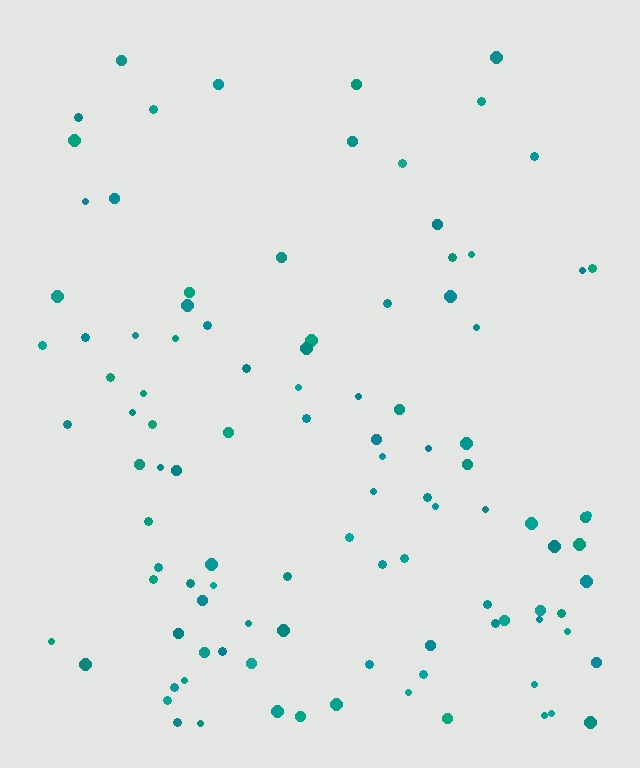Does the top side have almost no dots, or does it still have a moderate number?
Still a moderate number, just noticeably fewer than the bottom.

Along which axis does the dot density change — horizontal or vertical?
Vertical.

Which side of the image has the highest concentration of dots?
The bottom.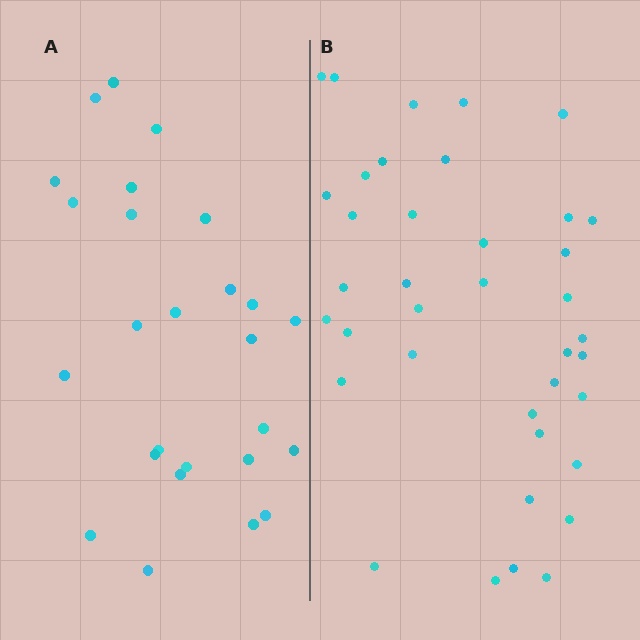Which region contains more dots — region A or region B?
Region B (the right region) has more dots.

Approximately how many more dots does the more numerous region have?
Region B has roughly 12 or so more dots than region A.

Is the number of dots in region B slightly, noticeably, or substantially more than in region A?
Region B has substantially more. The ratio is roughly 1.5 to 1.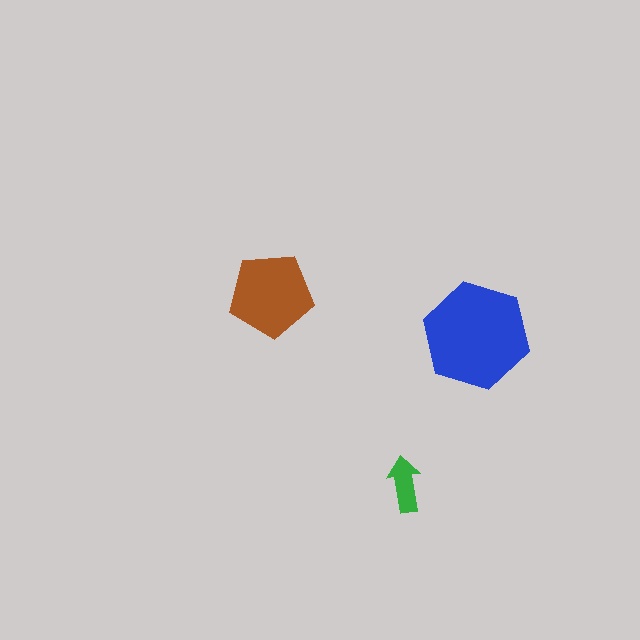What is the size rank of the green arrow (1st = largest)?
3rd.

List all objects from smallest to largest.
The green arrow, the brown pentagon, the blue hexagon.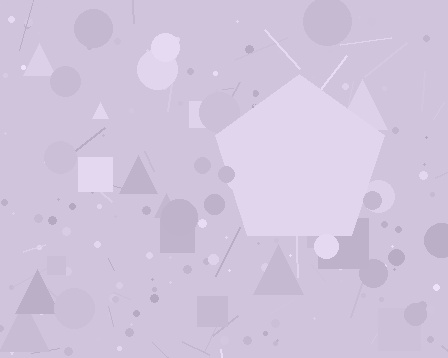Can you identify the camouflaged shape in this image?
The camouflaged shape is a pentagon.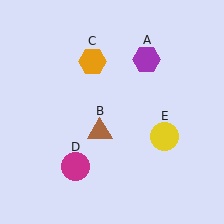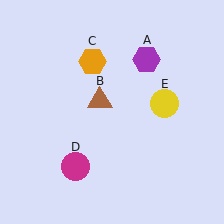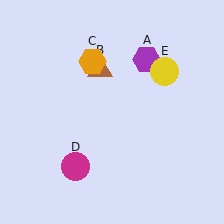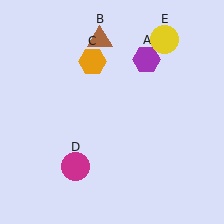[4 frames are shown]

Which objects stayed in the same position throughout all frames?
Purple hexagon (object A) and orange hexagon (object C) and magenta circle (object D) remained stationary.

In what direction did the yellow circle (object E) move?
The yellow circle (object E) moved up.